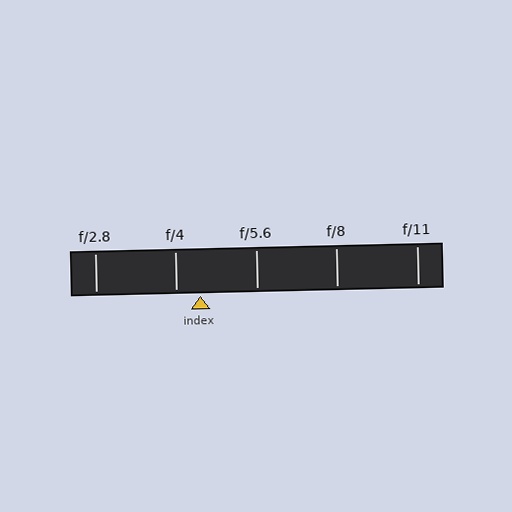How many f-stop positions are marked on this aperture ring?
There are 5 f-stop positions marked.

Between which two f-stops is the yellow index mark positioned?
The index mark is between f/4 and f/5.6.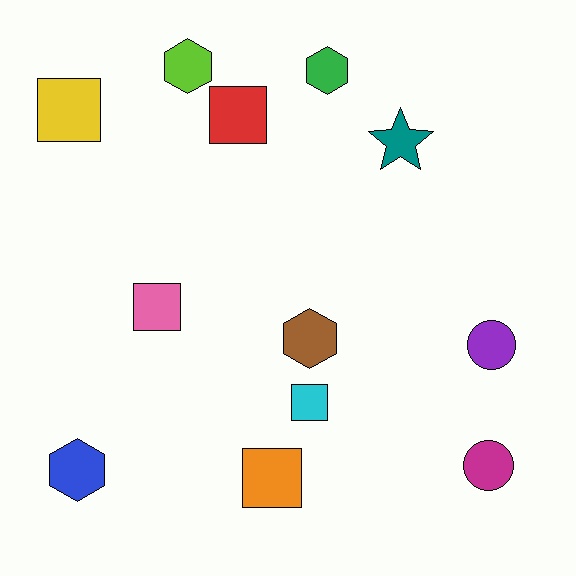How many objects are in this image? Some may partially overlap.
There are 12 objects.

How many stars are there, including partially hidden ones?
There is 1 star.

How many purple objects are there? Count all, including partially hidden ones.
There is 1 purple object.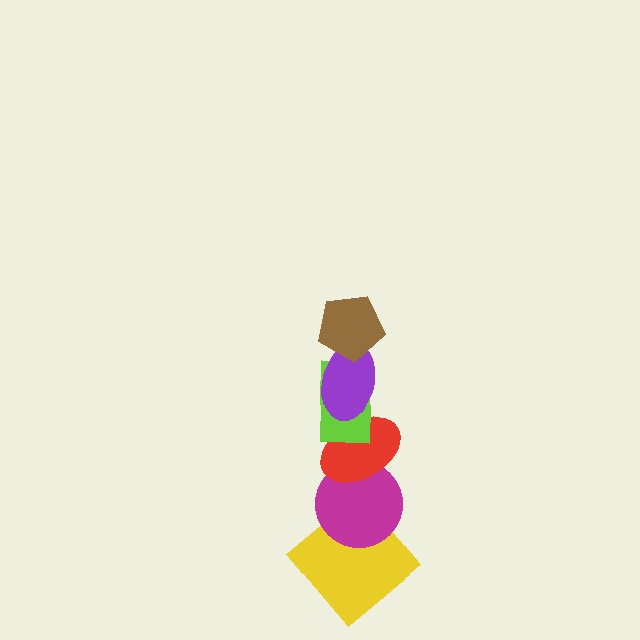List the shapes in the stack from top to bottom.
From top to bottom: the brown pentagon, the purple ellipse, the lime rectangle, the red ellipse, the magenta circle, the yellow diamond.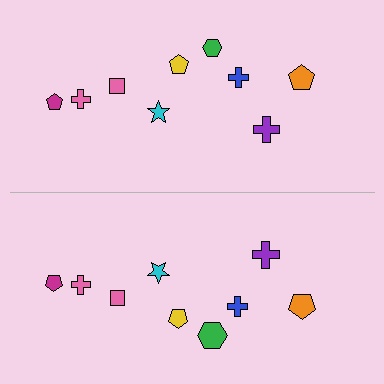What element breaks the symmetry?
The green hexagon on the bottom side has a different size than its mirror counterpart.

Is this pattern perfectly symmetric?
No, the pattern is not perfectly symmetric. The green hexagon on the bottom side has a different size than its mirror counterpart.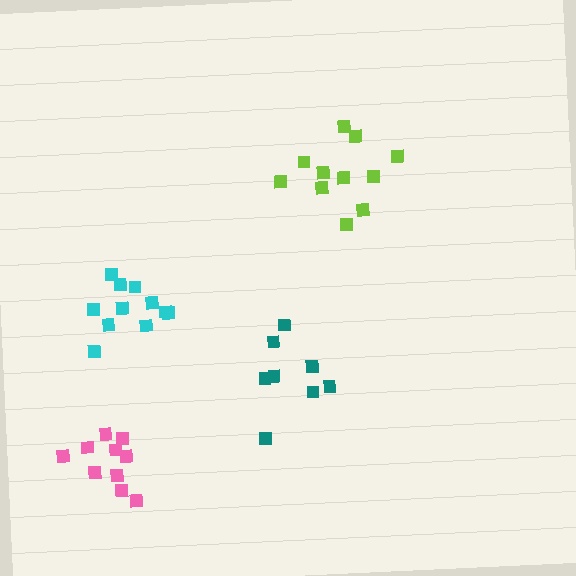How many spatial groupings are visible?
There are 4 spatial groupings.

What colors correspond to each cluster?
The clusters are colored: teal, lime, pink, cyan.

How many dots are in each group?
Group 1: 8 dots, Group 2: 11 dots, Group 3: 11 dots, Group 4: 11 dots (41 total).